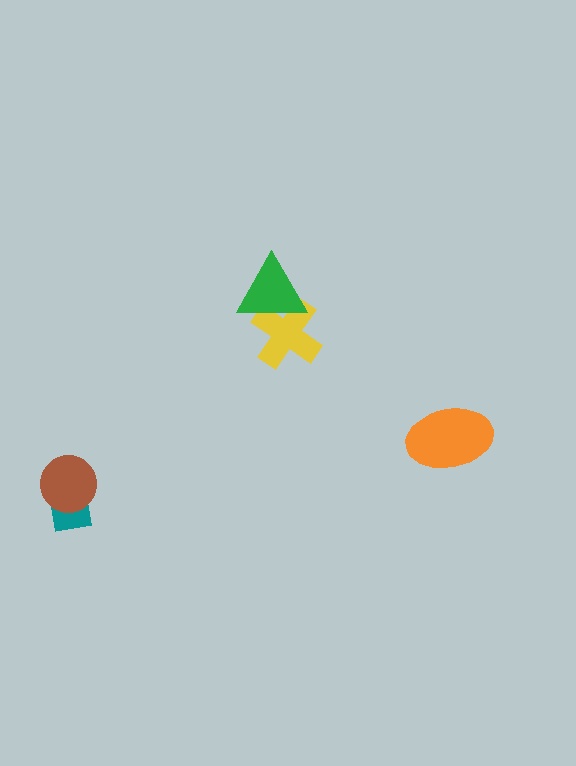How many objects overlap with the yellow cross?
1 object overlaps with the yellow cross.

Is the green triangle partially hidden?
No, no other shape covers it.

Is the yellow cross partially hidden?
Yes, it is partially covered by another shape.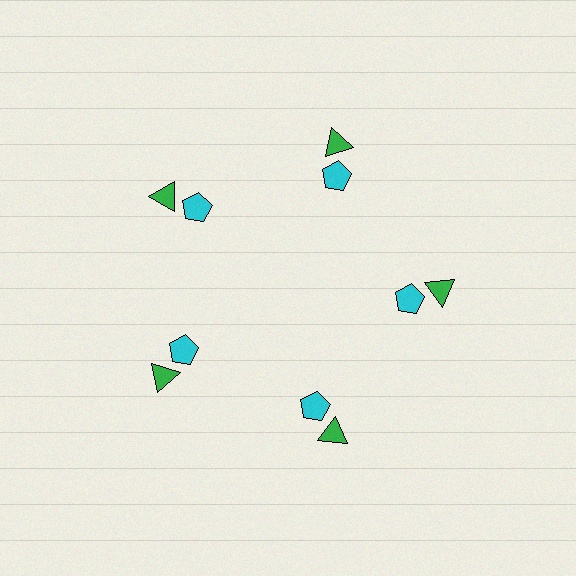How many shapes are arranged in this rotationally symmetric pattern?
There are 10 shapes, arranged in 5 groups of 2.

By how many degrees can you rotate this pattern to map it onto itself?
The pattern maps onto itself every 72 degrees of rotation.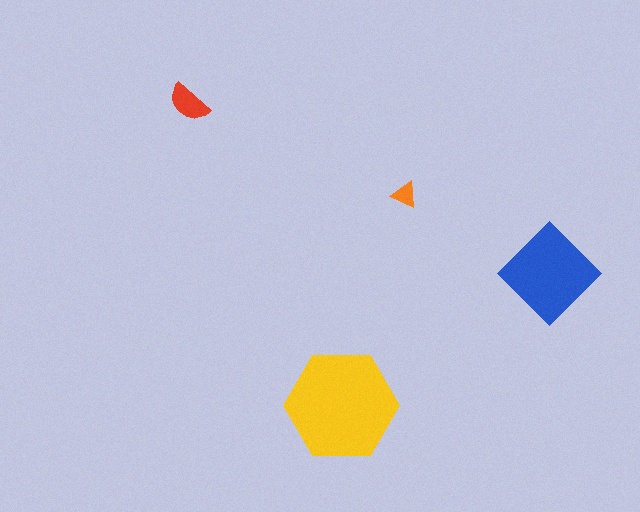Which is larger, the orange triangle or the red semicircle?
The red semicircle.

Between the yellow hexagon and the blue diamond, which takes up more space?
The yellow hexagon.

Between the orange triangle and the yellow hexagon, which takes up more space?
The yellow hexagon.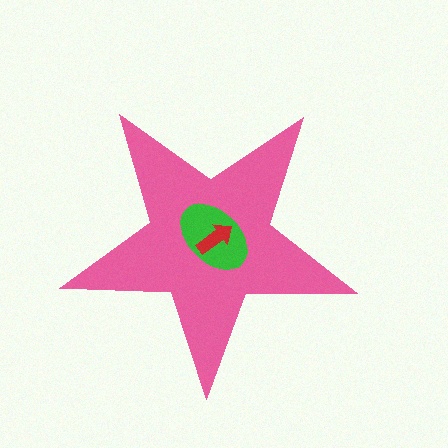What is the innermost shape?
The red arrow.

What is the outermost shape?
The pink star.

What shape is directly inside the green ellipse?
The red arrow.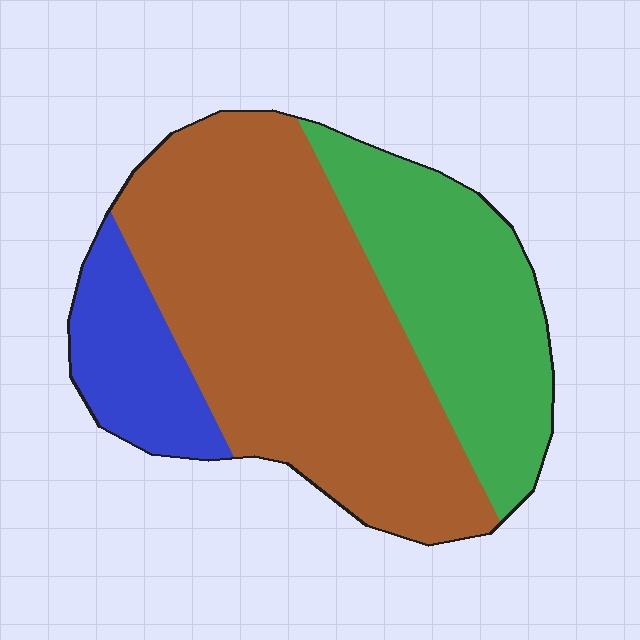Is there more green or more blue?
Green.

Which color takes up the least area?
Blue, at roughly 15%.